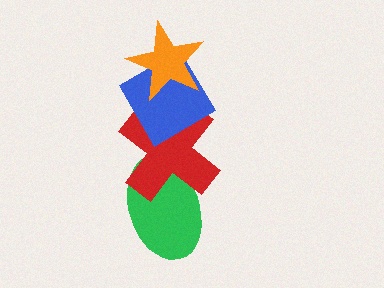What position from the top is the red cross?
The red cross is 3rd from the top.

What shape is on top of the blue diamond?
The orange star is on top of the blue diamond.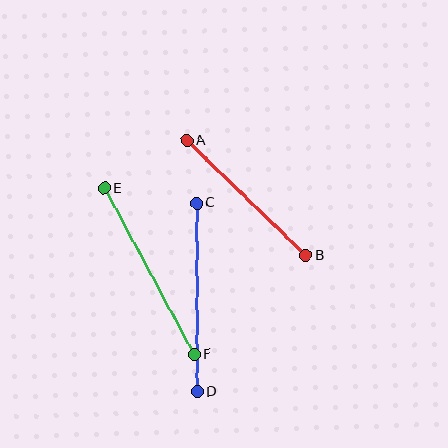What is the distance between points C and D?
The distance is approximately 189 pixels.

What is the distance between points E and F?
The distance is approximately 189 pixels.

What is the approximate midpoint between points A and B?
The midpoint is at approximately (246, 198) pixels.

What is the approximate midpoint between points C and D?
The midpoint is at approximately (197, 297) pixels.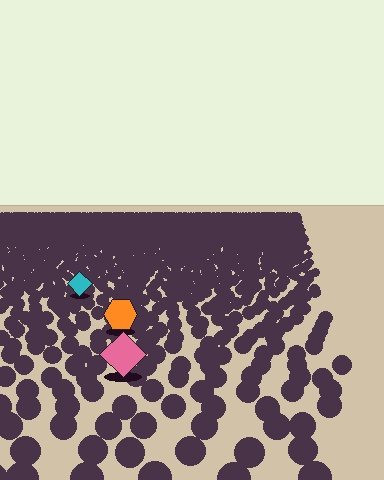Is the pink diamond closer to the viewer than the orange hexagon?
Yes. The pink diamond is closer — you can tell from the texture gradient: the ground texture is coarser near it.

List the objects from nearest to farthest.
From nearest to farthest: the pink diamond, the orange hexagon, the cyan diamond.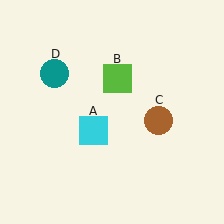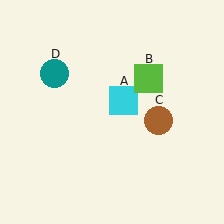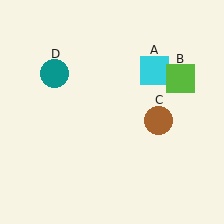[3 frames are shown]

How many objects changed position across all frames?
2 objects changed position: cyan square (object A), lime square (object B).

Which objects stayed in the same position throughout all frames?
Brown circle (object C) and teal circle (object D) remained stationary.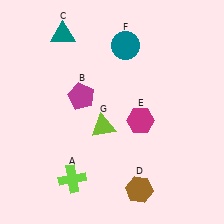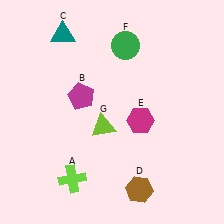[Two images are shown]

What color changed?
The circle (F) changed from teal in Image 1 to green in Image 2.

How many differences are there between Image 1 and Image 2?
There is 1 difference between the two images.